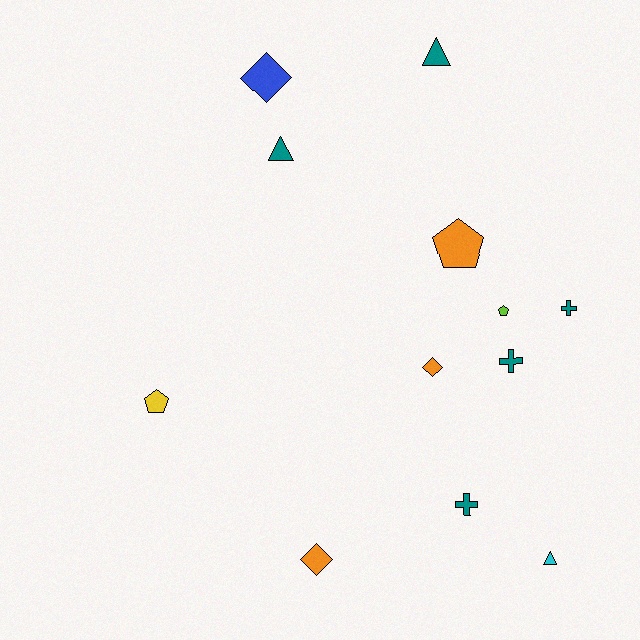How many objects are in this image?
There are 12 objects.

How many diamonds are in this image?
There are 3 diamonds.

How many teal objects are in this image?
There are 5 teal objects.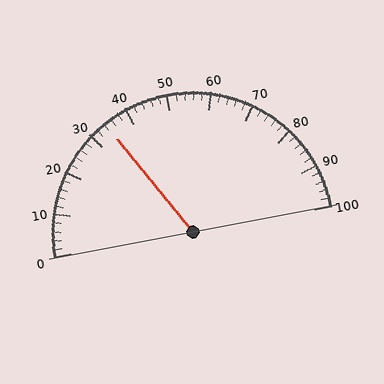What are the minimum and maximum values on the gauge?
The gauge ranges from 0 to 100.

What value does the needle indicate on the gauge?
The needle indicates approximately 34.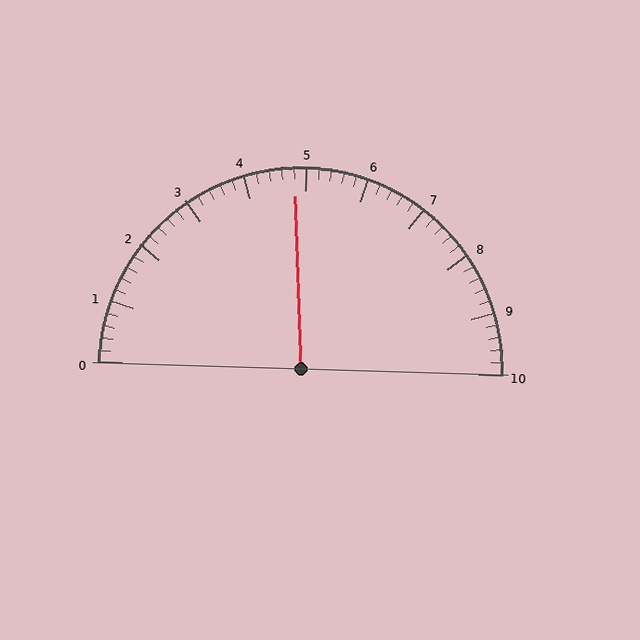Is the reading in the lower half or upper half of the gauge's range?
The reading is in the lower half of the range (0 to 10).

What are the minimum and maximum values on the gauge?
The gauge ranges from 0 to 10.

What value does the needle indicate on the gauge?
The needle indicates approximately 4.8.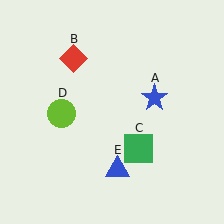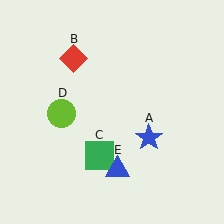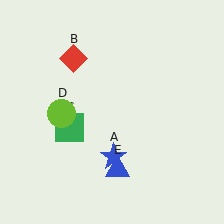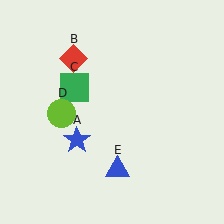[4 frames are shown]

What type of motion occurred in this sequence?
The blue star (object A), green square (object C) rotated clockwise around the center of the scene.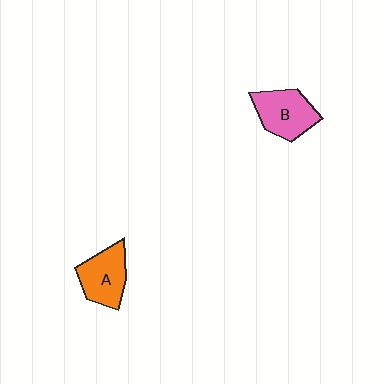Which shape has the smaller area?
Shape A (orange).